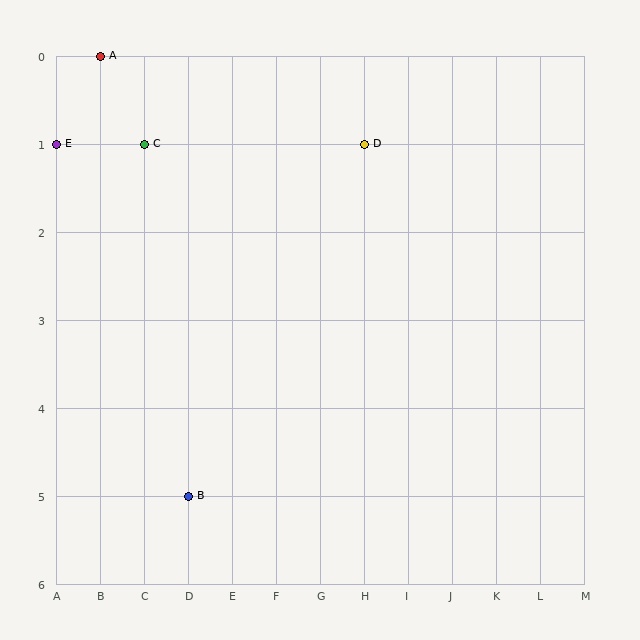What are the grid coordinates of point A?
Point A is at grid coordinates (B, 0).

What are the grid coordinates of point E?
Point E is at grid coordinates (A, 1).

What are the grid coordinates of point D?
Point D is at grid coordinates (H, 1).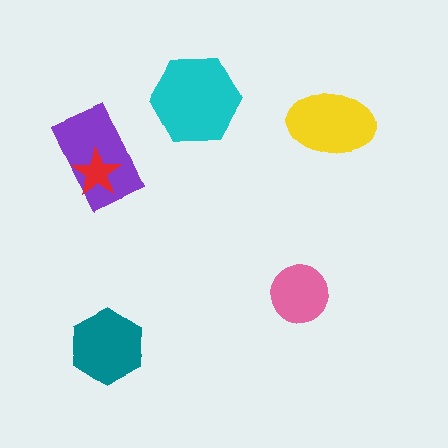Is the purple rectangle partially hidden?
Yes, it is partially covered by another shape.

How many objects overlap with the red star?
1 object overlaps with the red star.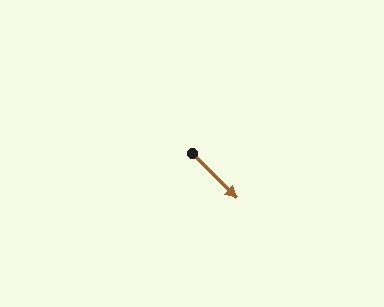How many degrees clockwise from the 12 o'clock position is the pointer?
Approximately 135 degrees.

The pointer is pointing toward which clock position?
Roughly 4 o'clock.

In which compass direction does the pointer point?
Southeast.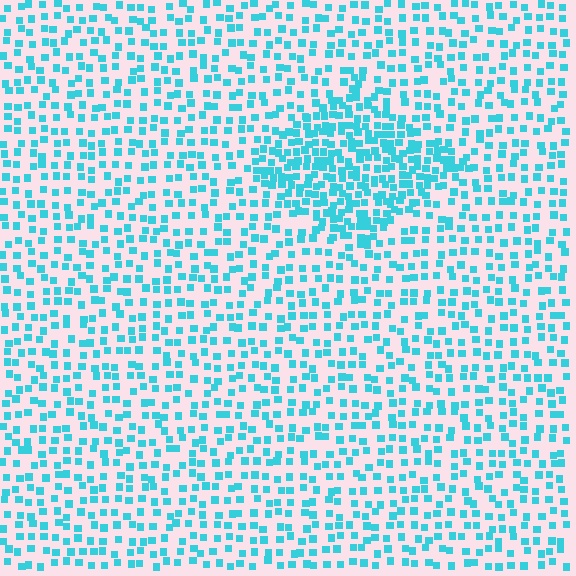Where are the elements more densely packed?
The elements are more densely packed inside the diamond boundary.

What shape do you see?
I see a diamond.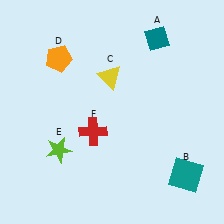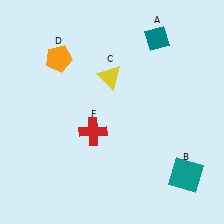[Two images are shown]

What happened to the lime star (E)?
The lime star (E) was removed in Image 2. It was in the bottom-left area of Image 1.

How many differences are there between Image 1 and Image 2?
There is 1 difference between the two images.